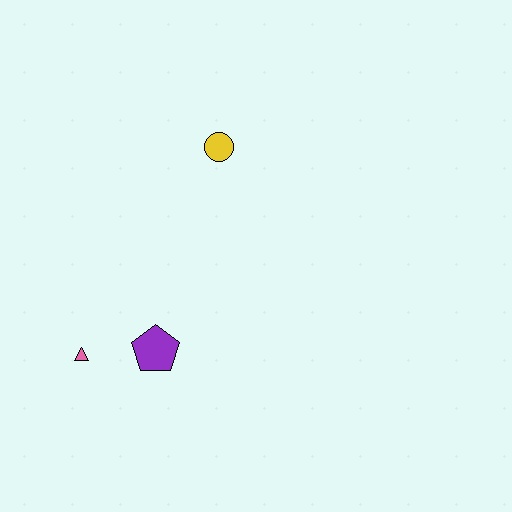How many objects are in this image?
There are 3 objects.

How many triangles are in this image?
There is 1 triangle.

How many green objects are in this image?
There are no green objects.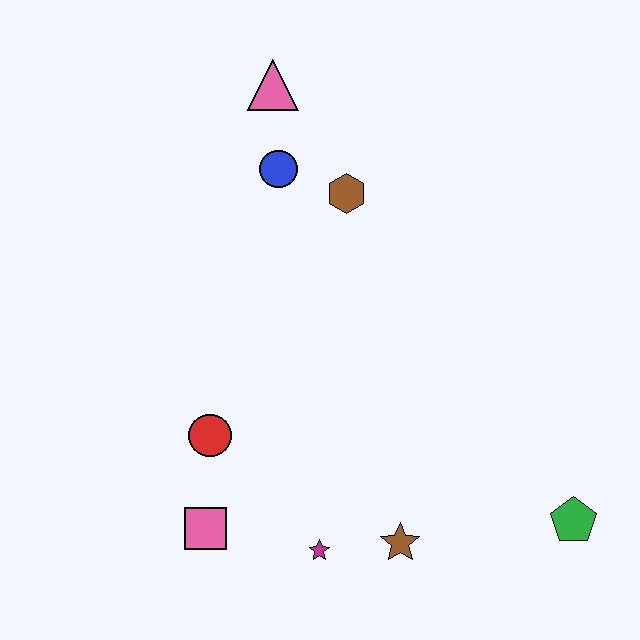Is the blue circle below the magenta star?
No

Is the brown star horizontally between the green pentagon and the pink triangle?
Yes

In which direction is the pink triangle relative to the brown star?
The pink triangle is above the brown star.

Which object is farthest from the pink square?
The pink triangle is farthest from the pink square.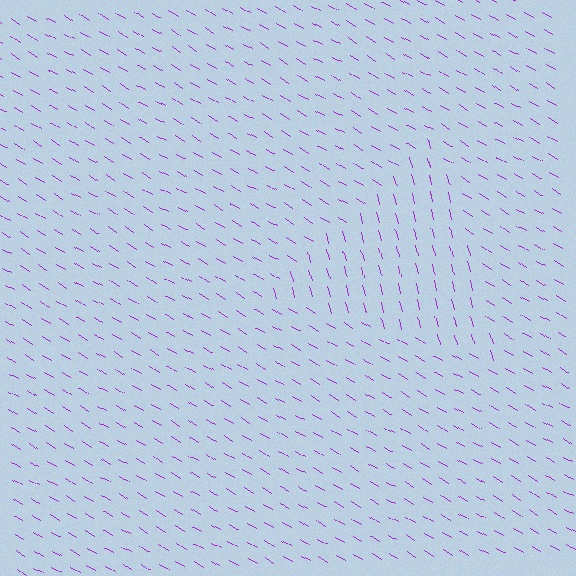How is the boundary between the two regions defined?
The boundary is defined purely by a change in line orientation (approximately 45 degrees difference). All lines are the same color and thickness.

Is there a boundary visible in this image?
Yes, there is a texture boundary formed by a change in line orientation.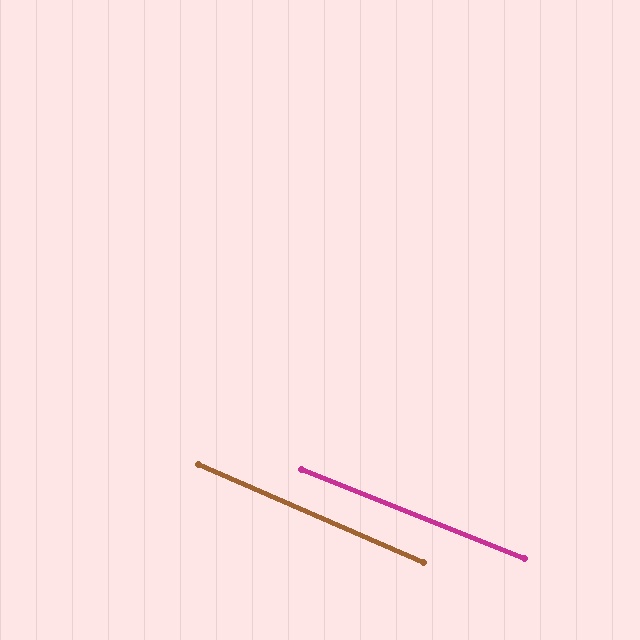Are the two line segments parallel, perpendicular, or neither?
Parallel — their directions differ by only 1.8°.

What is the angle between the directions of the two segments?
Approximately 2 degrees.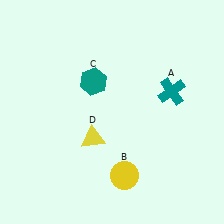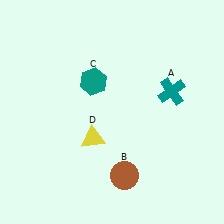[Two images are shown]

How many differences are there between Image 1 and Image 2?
There is 1 difference between the two images.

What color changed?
The circle (B) changed from yellow in Image 1 to brown in Image 2.